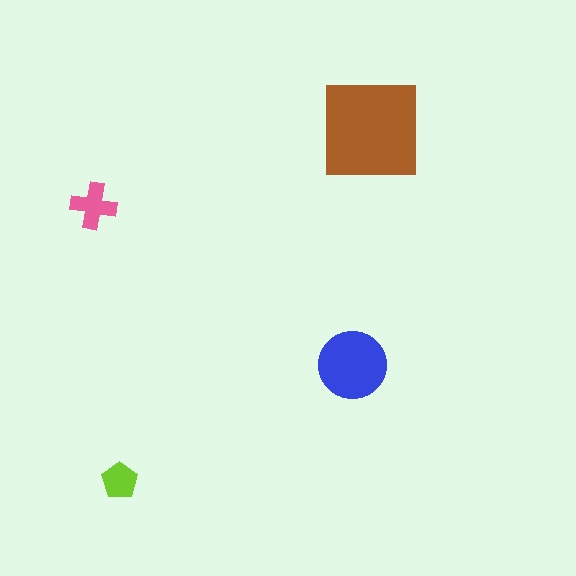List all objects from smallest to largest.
The lime pentagon, the pink cross, the blue circle, the brown square.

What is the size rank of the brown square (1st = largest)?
1st.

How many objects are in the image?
There are 4 objects in the image.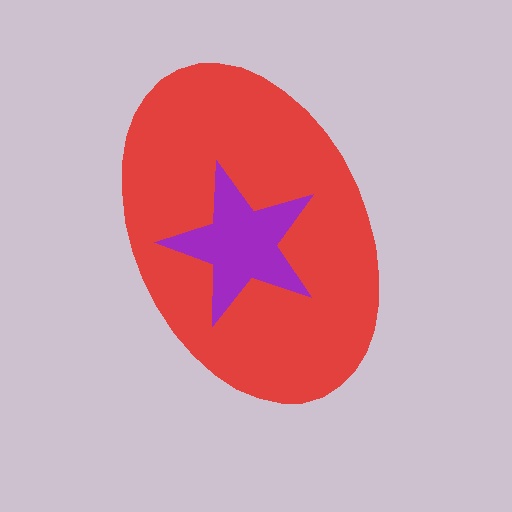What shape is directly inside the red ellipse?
The purple star.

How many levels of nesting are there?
2.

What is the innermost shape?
The purple star.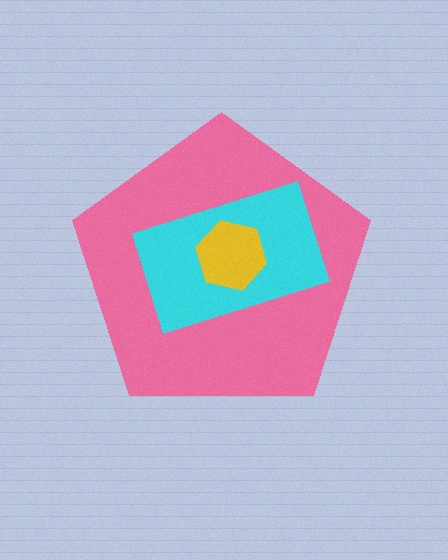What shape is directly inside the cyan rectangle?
The yellow hexagon.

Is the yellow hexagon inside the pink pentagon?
Yes.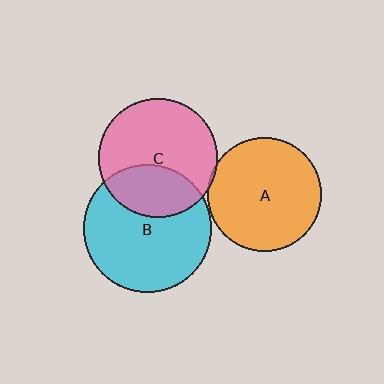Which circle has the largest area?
Circle B (cyan).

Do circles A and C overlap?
Yes.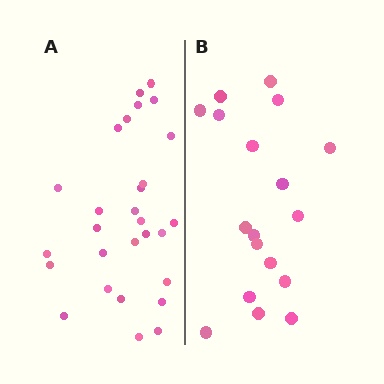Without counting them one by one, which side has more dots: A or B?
Region A (the left region) has more dots.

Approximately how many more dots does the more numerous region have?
Region A has roughly 10 or so more dots than region B.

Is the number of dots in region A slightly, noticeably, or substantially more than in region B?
Region A has substantially more. The ratio is roughly 1.6 to 1.